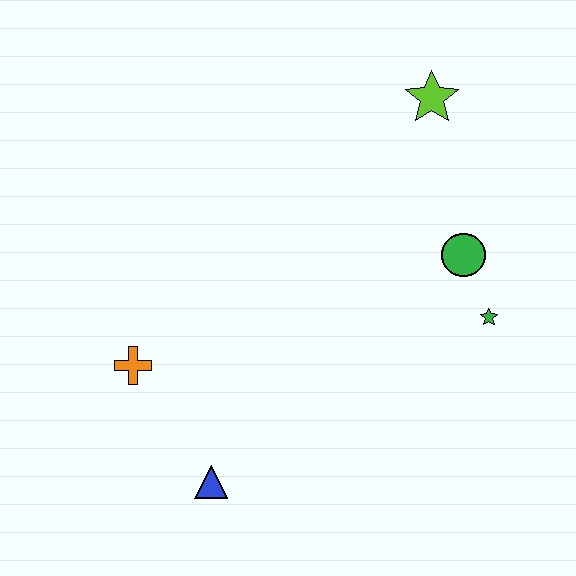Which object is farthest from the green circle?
The orange cross is farthest from the green circle.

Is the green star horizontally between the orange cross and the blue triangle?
No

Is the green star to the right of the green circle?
Yes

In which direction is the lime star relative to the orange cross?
The lime star is to the right of the orange cross.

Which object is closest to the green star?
The green circle is closest to the green star.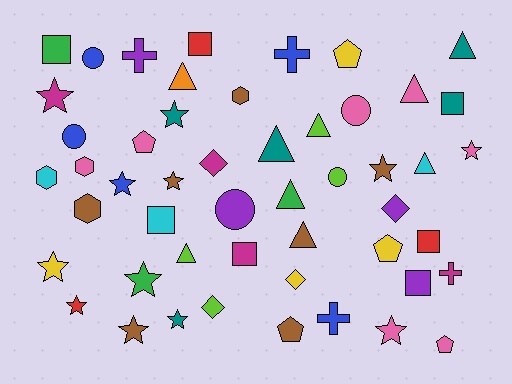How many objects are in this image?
There are 50 objects.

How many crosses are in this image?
There are 4 crosses.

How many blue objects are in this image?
There are 5 blue objects.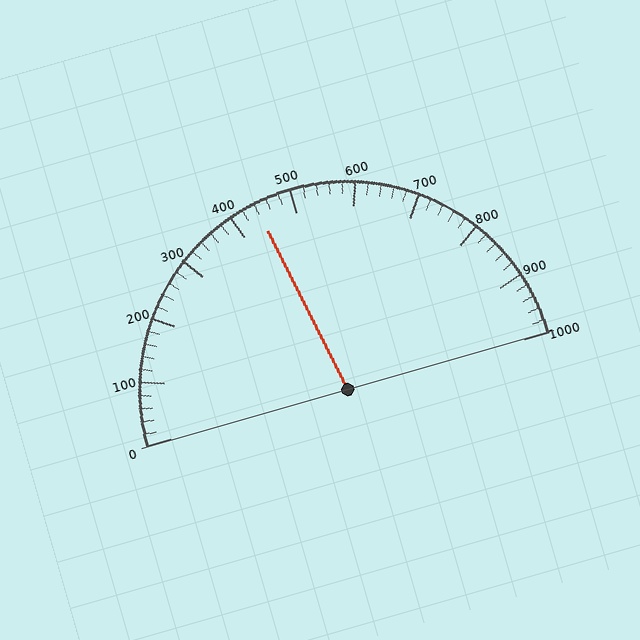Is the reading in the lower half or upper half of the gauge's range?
The reading is in the lower half of the range (0 to 1000).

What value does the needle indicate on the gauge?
The needle indicates approximately 440.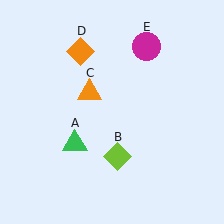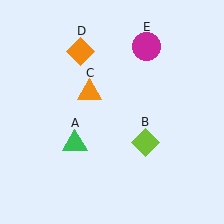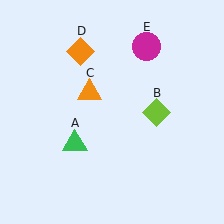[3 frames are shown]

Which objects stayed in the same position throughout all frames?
Green triangle (object A) and orange triangle (object C) and orange diamond (object D) and magenta circle (object E) remained stationary.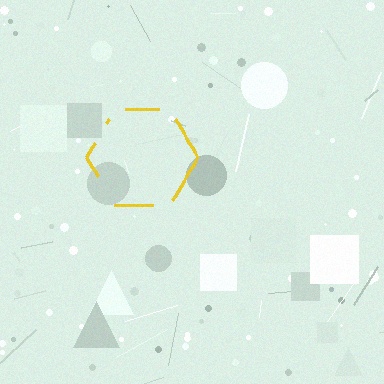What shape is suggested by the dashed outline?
The dashed outline suggests a hexagon.